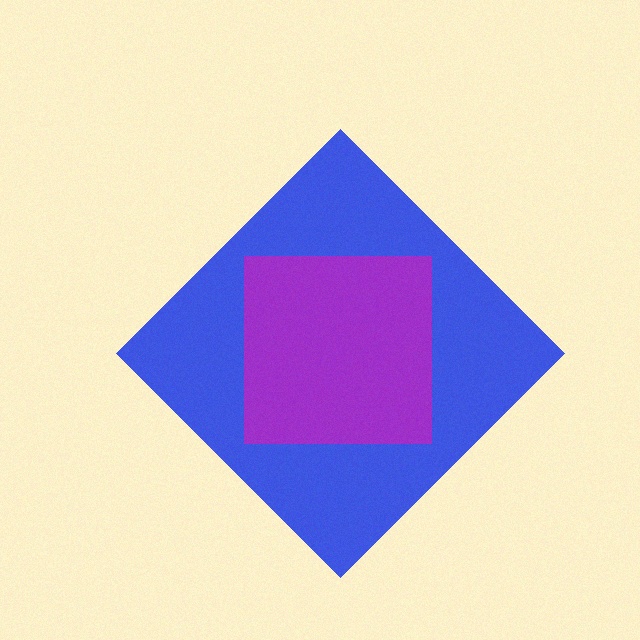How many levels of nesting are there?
2.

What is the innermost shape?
The purple square.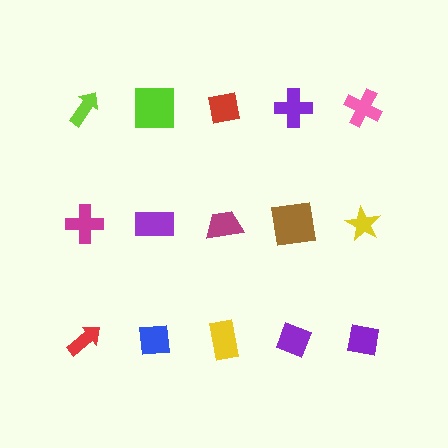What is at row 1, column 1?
A lime arrow.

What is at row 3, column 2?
A blue square.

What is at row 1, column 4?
A purple cross.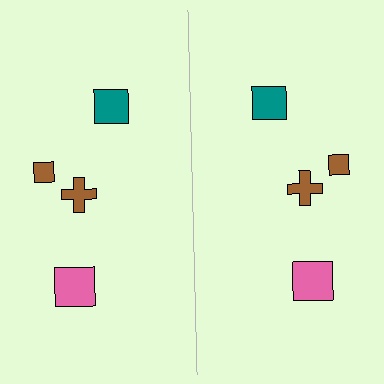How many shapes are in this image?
There are 8 shapes in this image.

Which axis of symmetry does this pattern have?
The pattern has a vertical axis of symmetry running through the center of the image.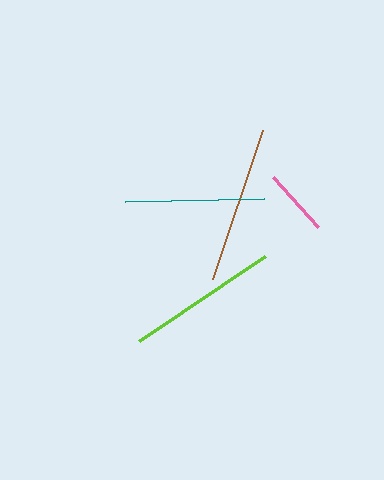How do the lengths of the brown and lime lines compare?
The brown and lime lines are approximately the same length.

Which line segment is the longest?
The brown line is the longest at approximately 158 pixels.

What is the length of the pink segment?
The pink segment is approximately 67 pixels long.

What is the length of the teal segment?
The teal segment is approximately 139 pixels long.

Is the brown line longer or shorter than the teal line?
The brown line is longer than the teal line.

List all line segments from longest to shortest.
From longest to shortest: brown, lime, teal, pink.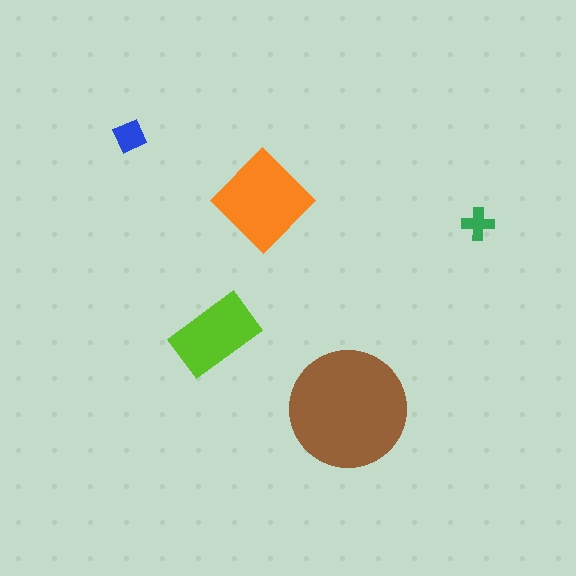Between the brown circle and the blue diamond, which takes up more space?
The brown circle.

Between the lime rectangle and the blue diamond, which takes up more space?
The lime rectangle.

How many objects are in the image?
There are 5 objects in the image.